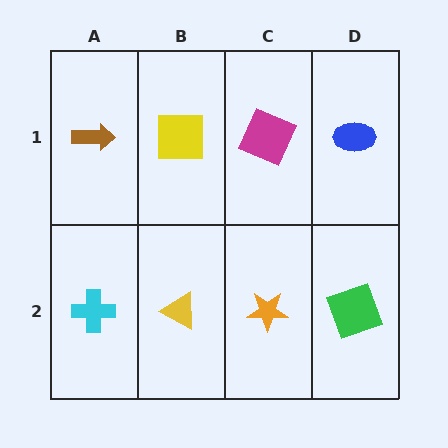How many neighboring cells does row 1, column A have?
2.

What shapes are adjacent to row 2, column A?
A brown arrow (row 1, column A), a yellow triangle (row 2, column B).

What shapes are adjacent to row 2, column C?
A magenta square (row 1, column C), a yellow triangle (row 2, column B), a green square (row 2, column D).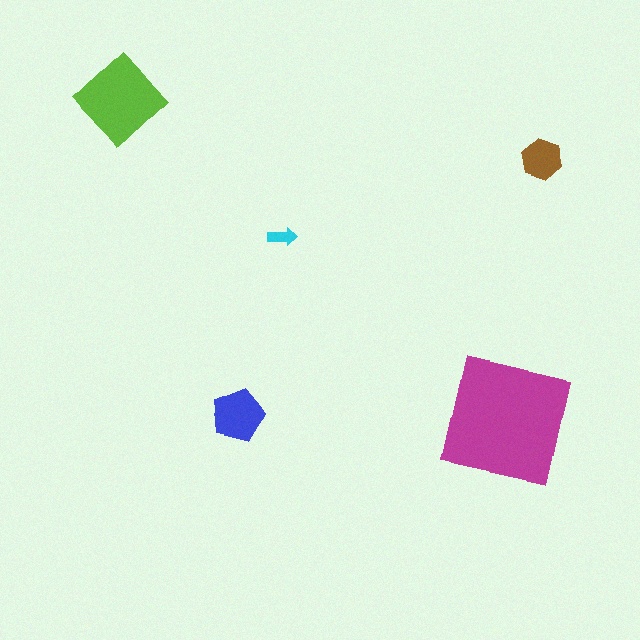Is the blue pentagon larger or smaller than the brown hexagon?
Larger.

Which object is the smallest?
The cyan arrow.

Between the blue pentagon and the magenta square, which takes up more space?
The magenta square.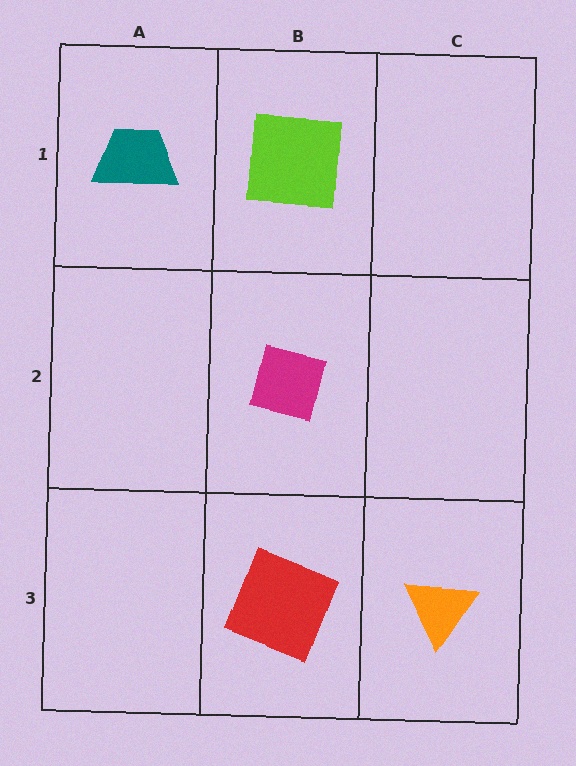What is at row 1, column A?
A teal trapezoid.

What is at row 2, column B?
A magenta square.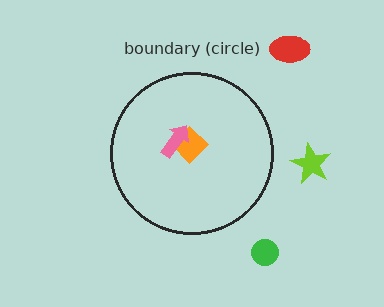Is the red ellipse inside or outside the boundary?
Outside.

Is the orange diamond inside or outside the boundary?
Inside.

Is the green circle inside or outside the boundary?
Outside.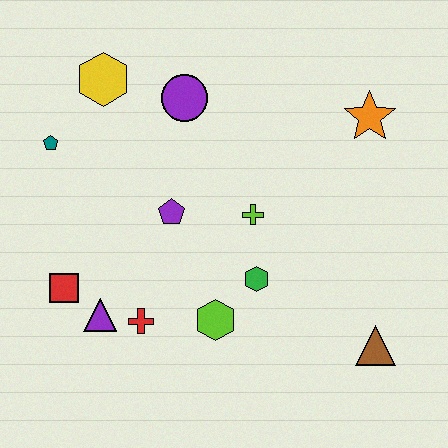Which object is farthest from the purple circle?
The brown triangle is farthest from the purple circle.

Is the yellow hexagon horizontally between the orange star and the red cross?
No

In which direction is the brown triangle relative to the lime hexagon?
The brown triangle is to the right of the lime hexagon.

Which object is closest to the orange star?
The lime cross is closest to the orange star.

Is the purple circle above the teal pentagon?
Yes